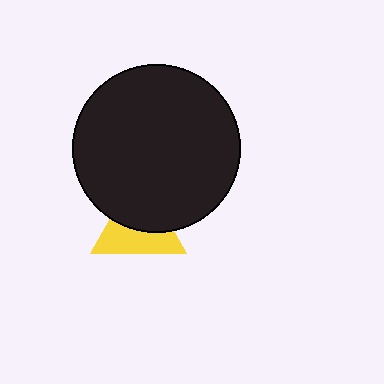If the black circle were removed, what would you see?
You would see the complete yellow triangle.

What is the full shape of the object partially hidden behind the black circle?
The partially hidden object is a yellow triangle.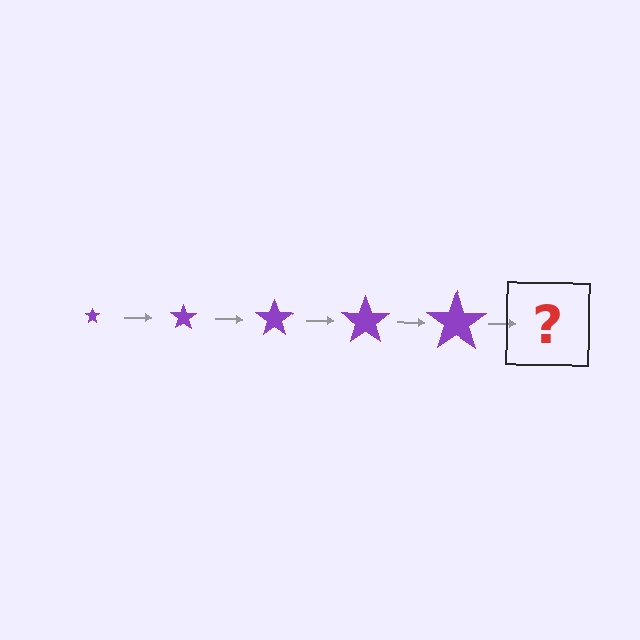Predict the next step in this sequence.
The next step is a purple star, larger than the previous one.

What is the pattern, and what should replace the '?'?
The pattern is that the star gets progressively larger each step. The '?' should be a purple star, larger than the previous one.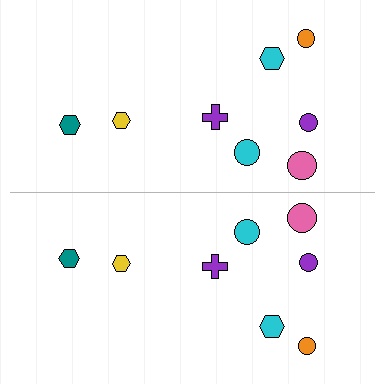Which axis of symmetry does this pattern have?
The pattern has a horizontal axis of symmetry running through the center of the image.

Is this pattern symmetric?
Yes, this pattern has bilateral (reflection) symmetry.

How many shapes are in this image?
There are 16 shapes in this image.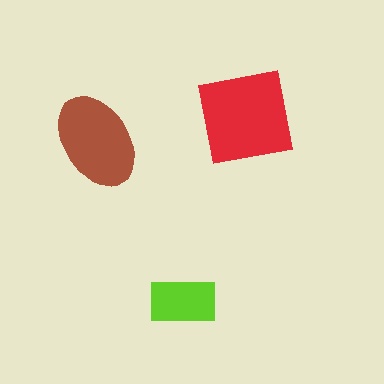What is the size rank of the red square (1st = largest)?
1st.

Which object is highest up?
The red square is topmost.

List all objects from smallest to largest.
The lime rectangle, the brown ellipse, the red square.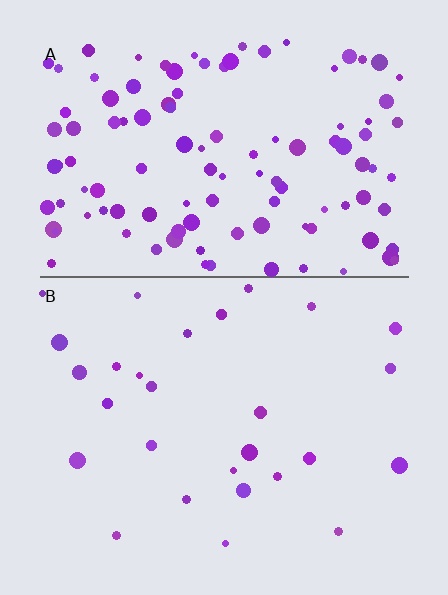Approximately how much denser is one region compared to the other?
Approximately 4.0× — region A over region B.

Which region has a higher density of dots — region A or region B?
A (the top).